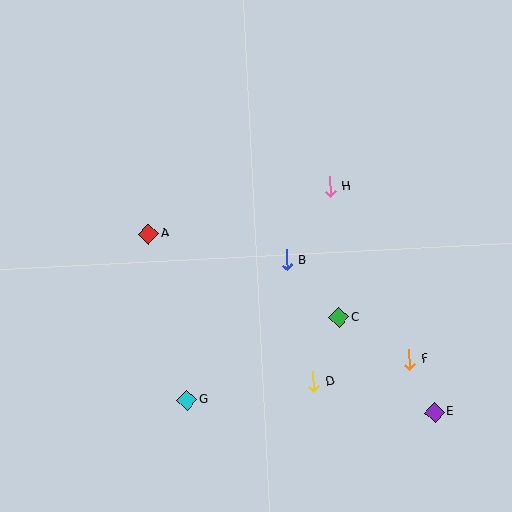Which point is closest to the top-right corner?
Point H is closest to the top-right corner.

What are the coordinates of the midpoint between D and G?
The midpoint between D and G is at (250, 391).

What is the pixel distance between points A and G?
The distance between A and G is 171 pixels.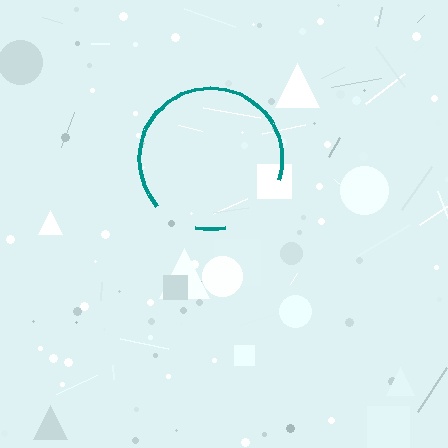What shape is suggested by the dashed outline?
The dashed outline suggests a circle.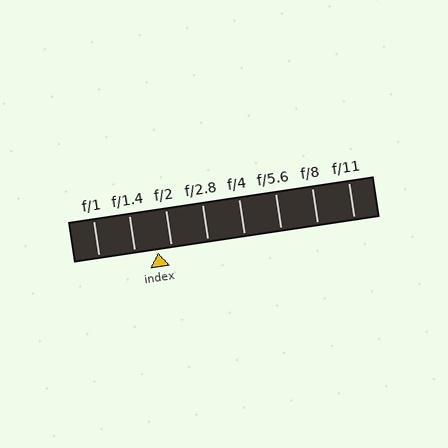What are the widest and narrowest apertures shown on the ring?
The widest aperture shown is f/1 and the narrowest is f/11.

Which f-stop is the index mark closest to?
The index mark is closest to f/2.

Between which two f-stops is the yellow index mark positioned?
The index mark is between f/1.4 and f/2.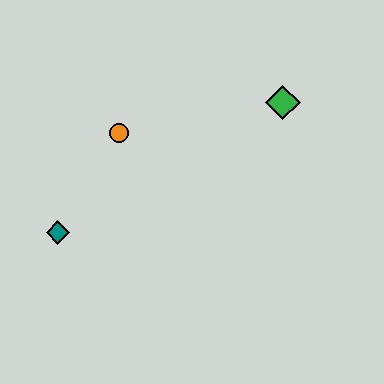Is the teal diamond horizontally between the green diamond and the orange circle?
No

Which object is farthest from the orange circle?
The green diamond is farthest from the orange circle.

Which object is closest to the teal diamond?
The orange circle is closest to the teal diamond.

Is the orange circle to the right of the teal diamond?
Yes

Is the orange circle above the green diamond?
No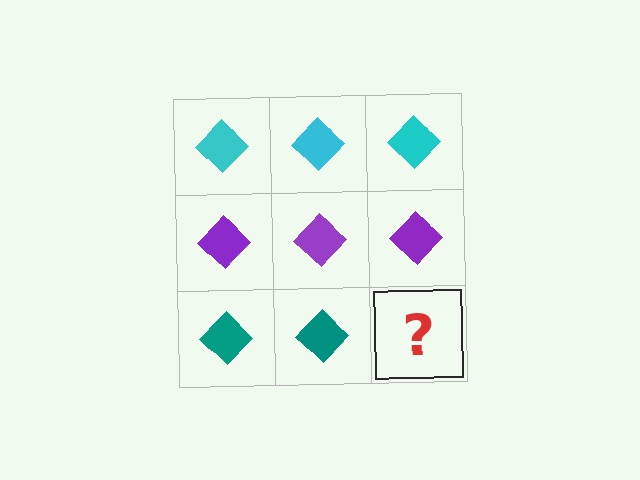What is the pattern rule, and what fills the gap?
The rule is that each row has a consistent color. The gap should be filled with a teal diamond.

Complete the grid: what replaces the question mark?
The question mark should be replaced with a teal diamond.